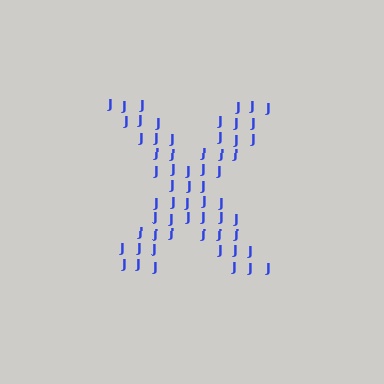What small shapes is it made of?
It is made of small letter J's.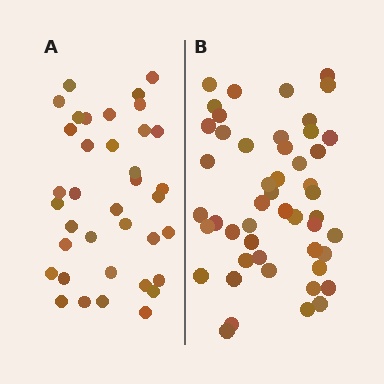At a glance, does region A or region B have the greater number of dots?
Region B (the right region) has more dots.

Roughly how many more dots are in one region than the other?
Region B has roughly 12 or so more dots than region A.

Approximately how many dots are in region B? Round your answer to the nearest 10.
About 50 dots. (The exact count is 49, which rounds to 50.)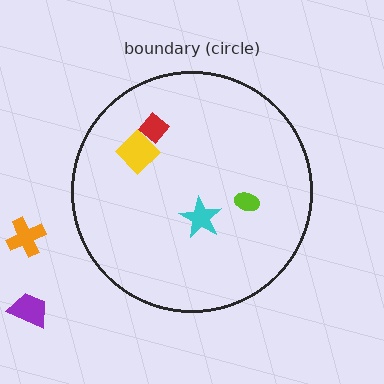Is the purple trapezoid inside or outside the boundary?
Outside.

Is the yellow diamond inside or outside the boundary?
Inside.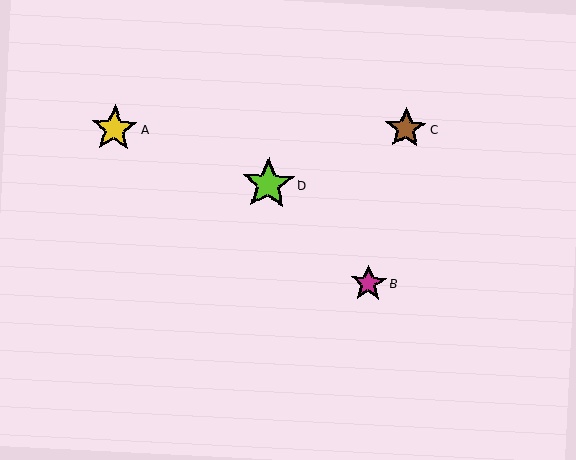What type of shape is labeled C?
Shape C is a brown star.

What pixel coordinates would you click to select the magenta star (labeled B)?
Click at (368, 283) to select the magenta star B.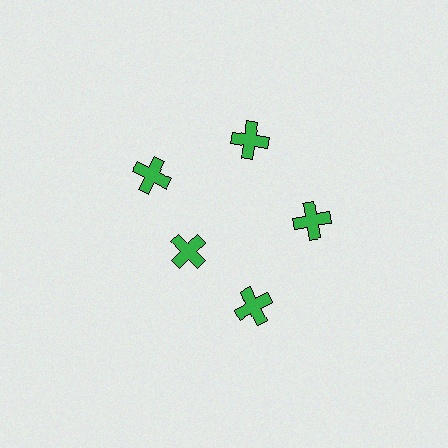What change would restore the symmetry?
The symmetry would be restored by moving it outward, back onto the ring so that all 5 crosses sit at equal angles and equal distance from the center.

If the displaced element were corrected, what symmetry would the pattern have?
It would have 5-fold rotational symmetry — the pattern would map onto itself every 72 degrees.